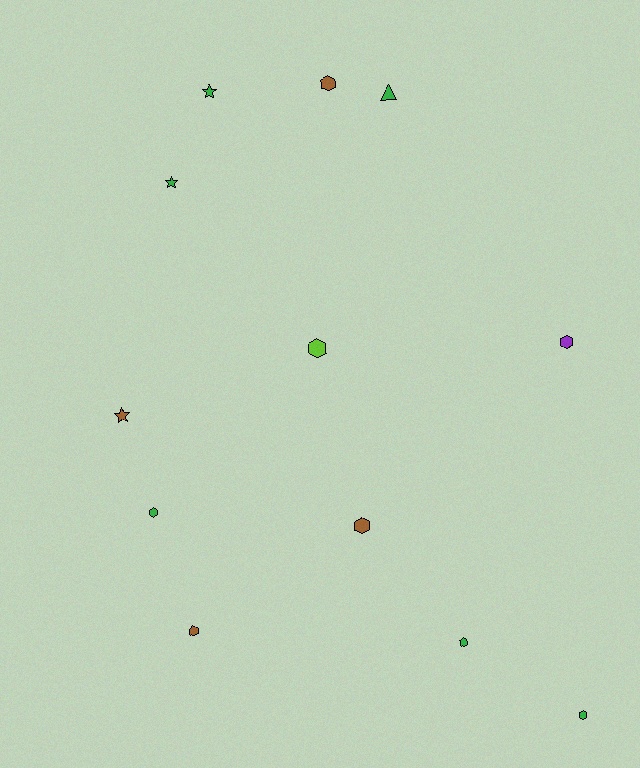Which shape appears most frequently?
Hexagon, with 8 objects.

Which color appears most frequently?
Green, with 6 objects.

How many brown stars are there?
There is 1 brown star.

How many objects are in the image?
There are 12 objects.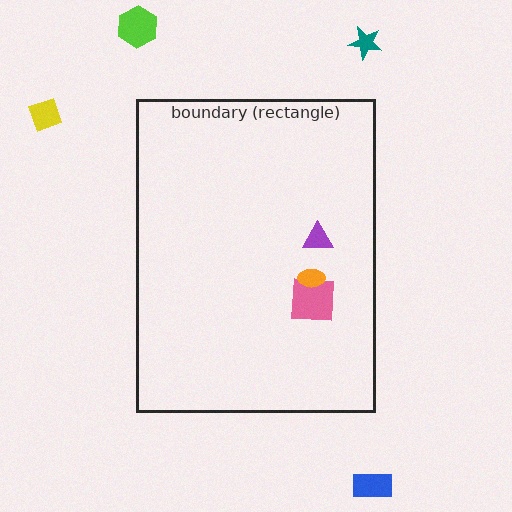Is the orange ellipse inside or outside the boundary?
Inside.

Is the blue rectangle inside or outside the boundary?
Outside.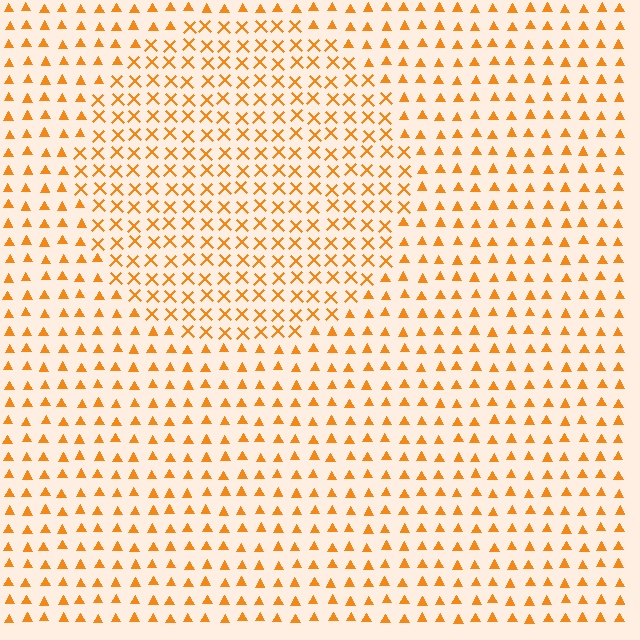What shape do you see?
I see a circle.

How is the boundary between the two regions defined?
The boundary is defined by a change in element shape: X marks inside vs. triangles outside. All elements share the same color and spacing.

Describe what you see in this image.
The image is filled with small orange elements arranged in a uniform grid. A circle-shaped region contains X marks, while the surrounding area contains triangles. The boundary is defined purely by the change in element shape.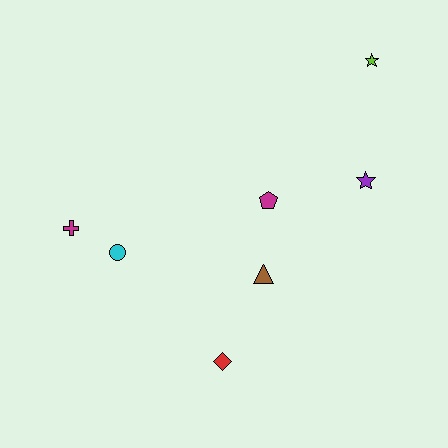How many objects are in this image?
There are 7 objects.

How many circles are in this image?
There is 1 circle.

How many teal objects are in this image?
There are no teal objects.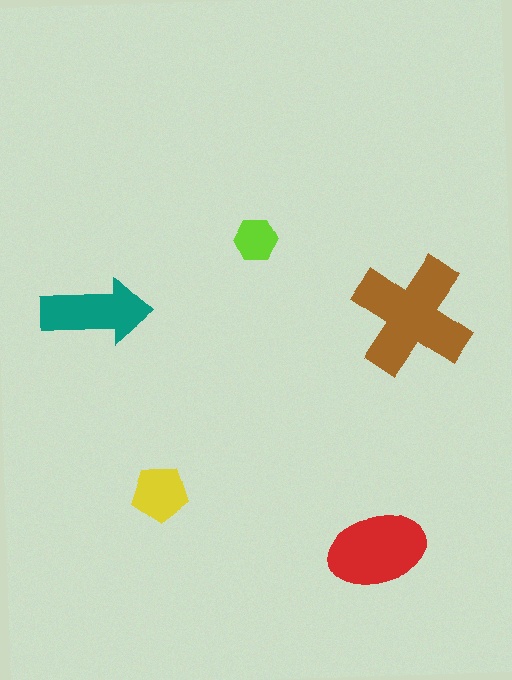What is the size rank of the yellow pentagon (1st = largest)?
4th.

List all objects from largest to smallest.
The brown cross, the red ellipse, the teal arrow, the yellow pentagon, the lime hexagon.